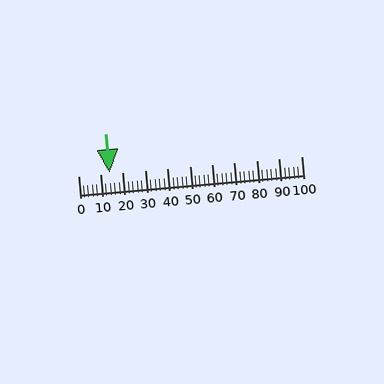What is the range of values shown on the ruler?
The ruler shows values from 0 to 100.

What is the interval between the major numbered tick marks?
The major tick marks are spaced 10 units apart.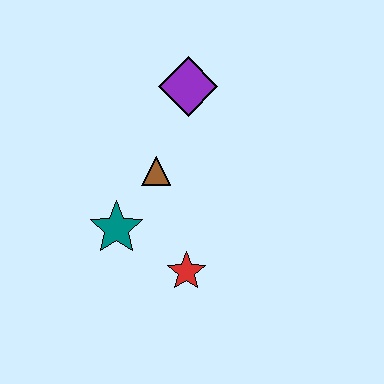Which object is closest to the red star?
The teal star is closest to the red star.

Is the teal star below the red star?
No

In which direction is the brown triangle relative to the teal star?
The brown triangle is above the teal star.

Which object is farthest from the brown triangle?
The red star is farthest from the brown triangle.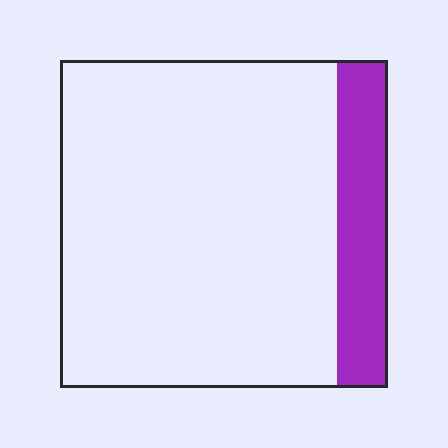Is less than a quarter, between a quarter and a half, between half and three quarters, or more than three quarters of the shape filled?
Less than a quarter.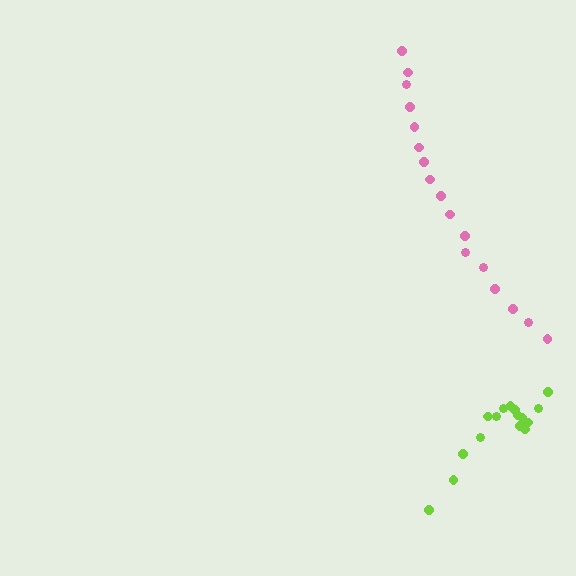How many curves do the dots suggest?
There are 2 distinct paths.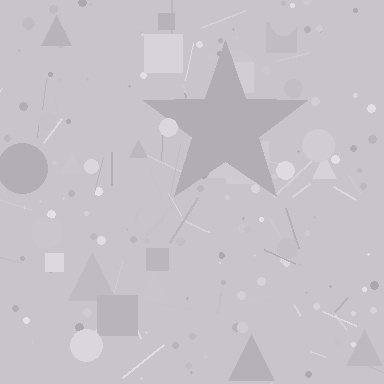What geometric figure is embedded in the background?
A star is embedded in the background.